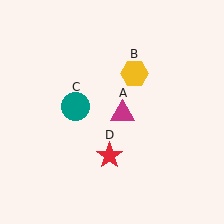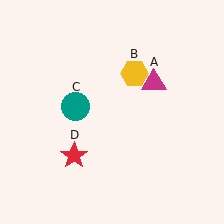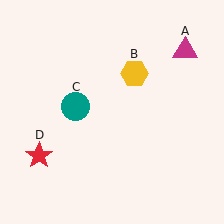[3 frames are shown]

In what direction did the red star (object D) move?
The red star (object D) moved left.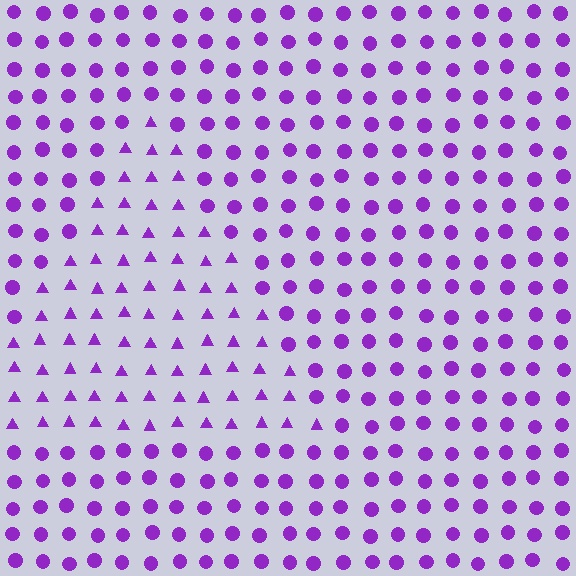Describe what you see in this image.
The image is filled with small purple elements arranged in a uniform grid. A triangle-shaped region contains triangles, while the surrounding area contains circles. The boundary is defined purely by the change in element shape.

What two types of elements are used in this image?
The image uses triangles inside the triangle region and circles outside it.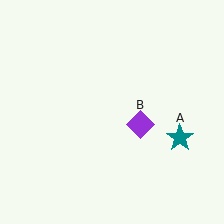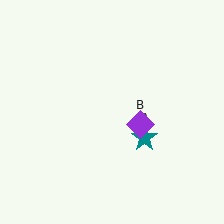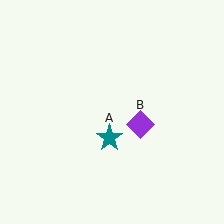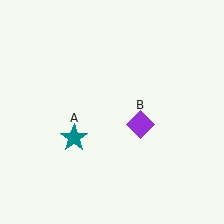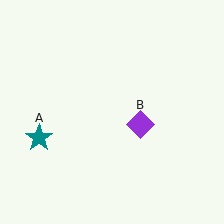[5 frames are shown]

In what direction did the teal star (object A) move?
The teal star (object A) moved left.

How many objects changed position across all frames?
1 object changed position: teal star (object A).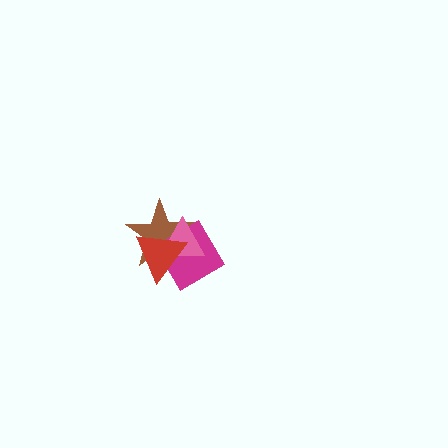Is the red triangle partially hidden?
No, no other shape covers it.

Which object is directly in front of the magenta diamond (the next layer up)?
The pink triangle is directly in front of the magenta diamond.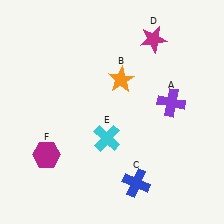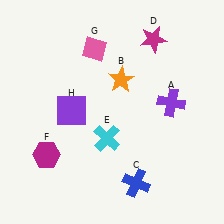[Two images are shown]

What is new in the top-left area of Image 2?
A pink diamond (G) was added in the top-left area of Image 2.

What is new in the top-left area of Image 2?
A purple square (H) was added in the top-left area of Image 2.